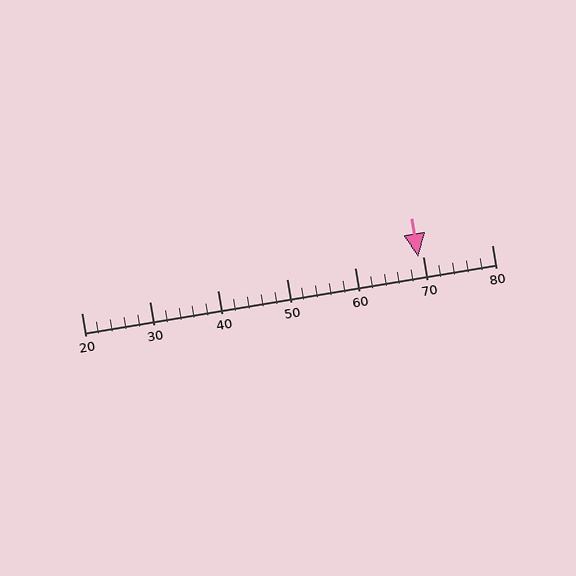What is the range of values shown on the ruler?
The ruler shows values from 20 to 80.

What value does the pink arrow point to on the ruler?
The pink arrow points to approximately 69.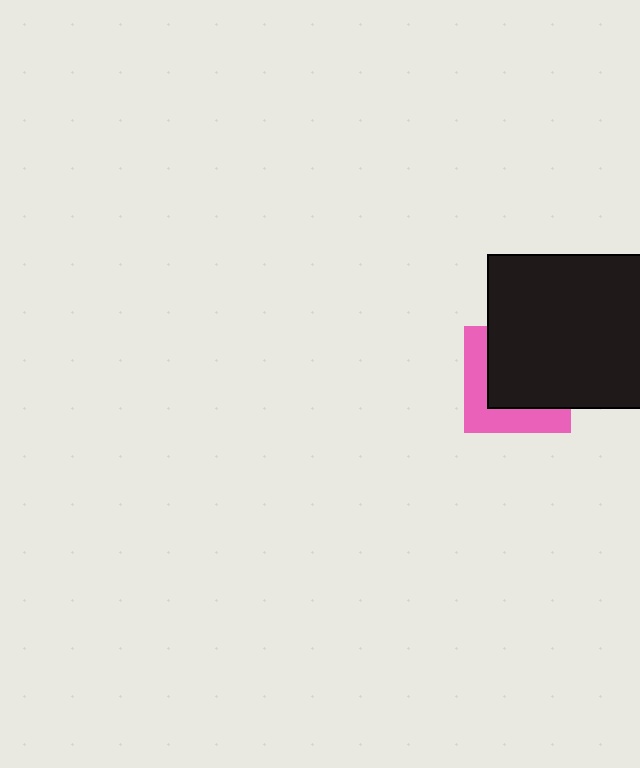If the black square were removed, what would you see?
You would see the complete pink square.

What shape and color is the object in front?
The object in front is a black square.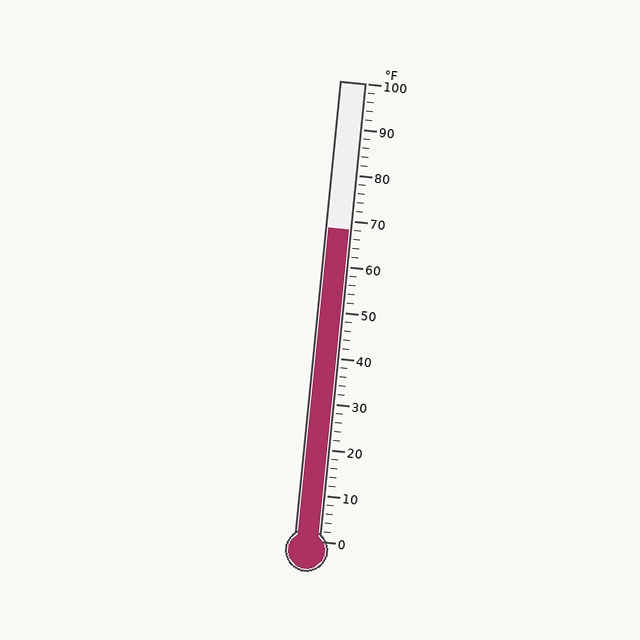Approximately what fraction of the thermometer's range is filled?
The thermometer is filled to approximately 70% of its range.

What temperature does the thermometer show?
The thermometer shows approximately 68°F.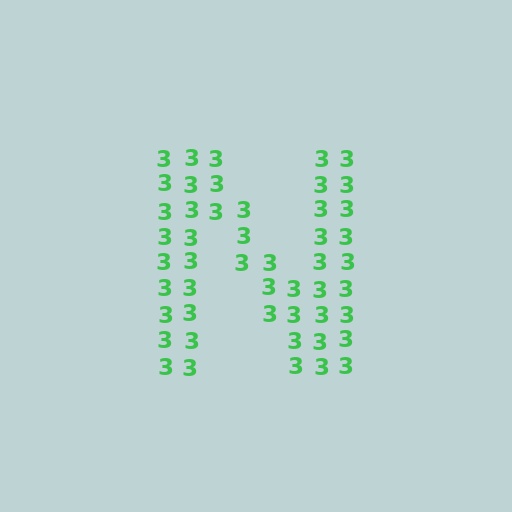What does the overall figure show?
The overall figure shows the letter N.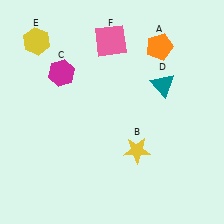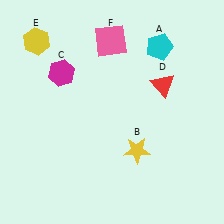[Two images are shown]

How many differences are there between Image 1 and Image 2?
There are 2 differences between the two images.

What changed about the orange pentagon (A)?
In Image 1, A is orange. In Image 2, it changed to cyan.